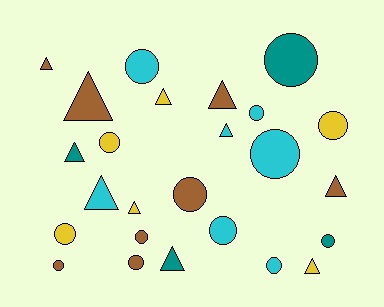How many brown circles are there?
There are 4 brown circles.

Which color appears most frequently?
Brown, with 8 objects.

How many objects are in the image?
There are 25 objects.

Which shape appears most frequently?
Circle, with 14 objects.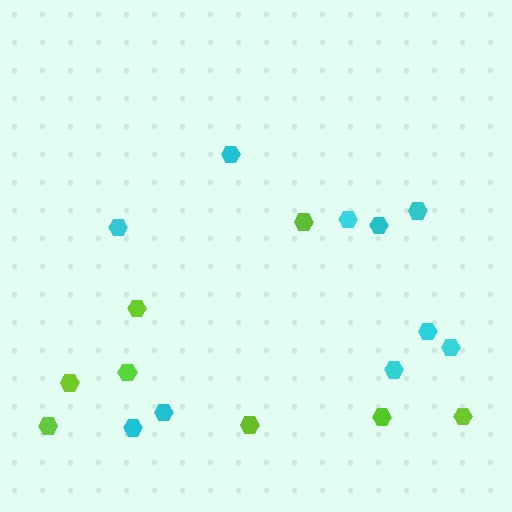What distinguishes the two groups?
There are 2 groups: one group of cyan hexagons (10) and one group of lime hexagons (8).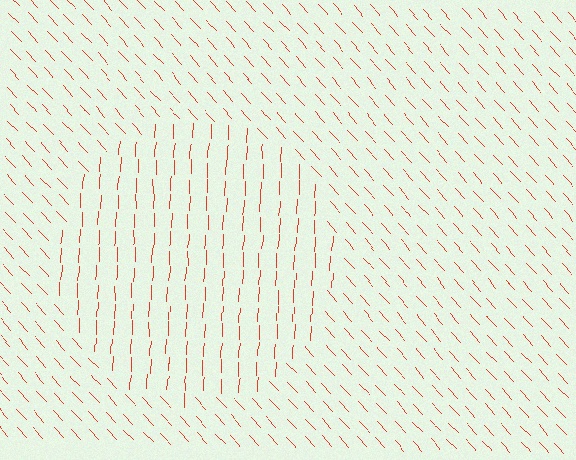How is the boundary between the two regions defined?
The boundary is defined purely by a change in line orientation (approximately 45 degrees difference). All lines are the same color and thickness.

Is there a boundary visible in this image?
Yes, there is a texture boundary formed by a change in line orientation.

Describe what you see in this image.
The image is filled with small red line segments. A circle region in the image has lines oriented differently from the surrounding lines, creating a visible texture boundary.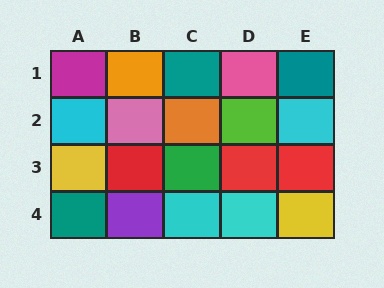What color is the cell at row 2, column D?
Lime.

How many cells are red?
3 cells are red.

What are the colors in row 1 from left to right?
Magenta, orange, teal, pink, teal.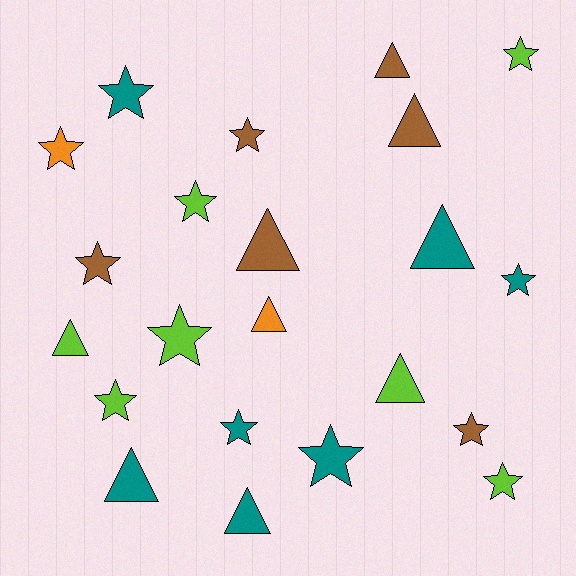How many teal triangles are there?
There are 3 teal triangles.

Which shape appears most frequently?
Star, with 13 objects.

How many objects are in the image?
There are 22 objects.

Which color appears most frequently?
Teal, with 7 objects.